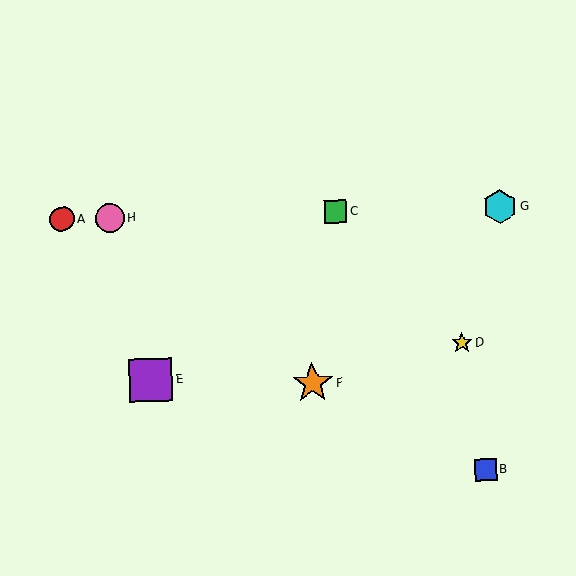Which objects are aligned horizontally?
Objects A, C, G, H are aligned horizontally.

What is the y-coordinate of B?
Object B is at y≈470.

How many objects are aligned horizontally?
4 objects (A, C, G, H) are aligned horizontally.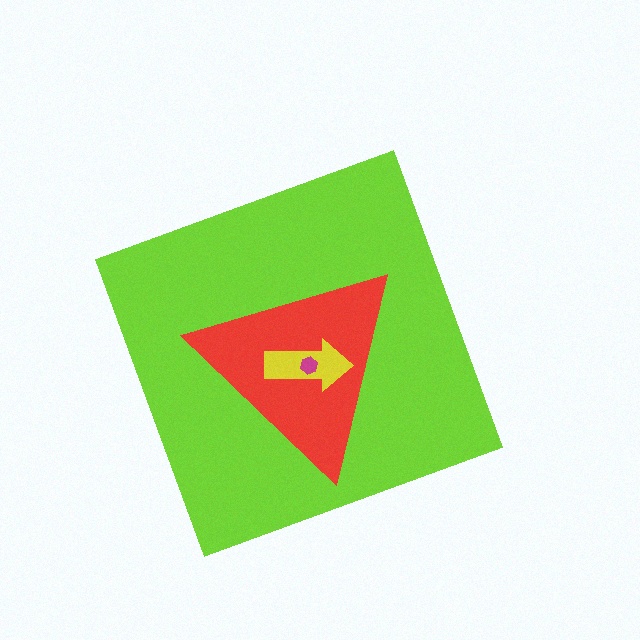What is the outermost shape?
The lime diamond.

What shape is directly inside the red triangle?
The yellow arrow.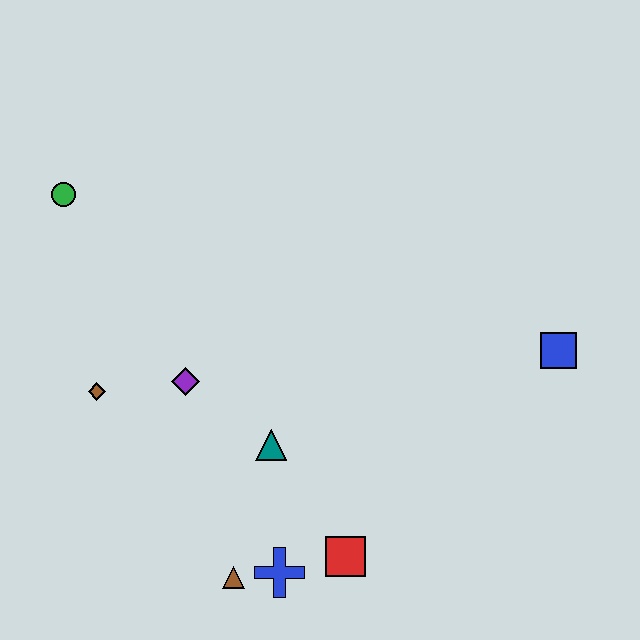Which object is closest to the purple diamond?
The brown diamond is closest to the purple diamond.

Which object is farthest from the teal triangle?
The green circle is farthest from the teal triangle.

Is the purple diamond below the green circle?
Yes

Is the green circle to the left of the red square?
Yes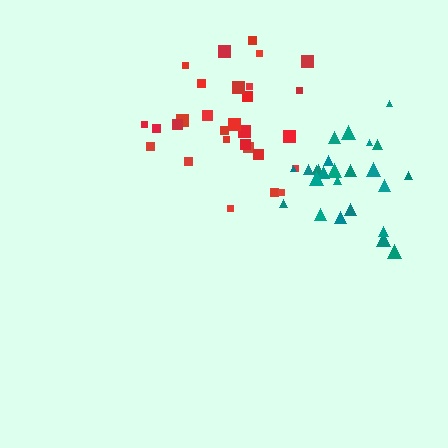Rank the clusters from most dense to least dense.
teal, red.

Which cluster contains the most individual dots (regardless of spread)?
Red (29).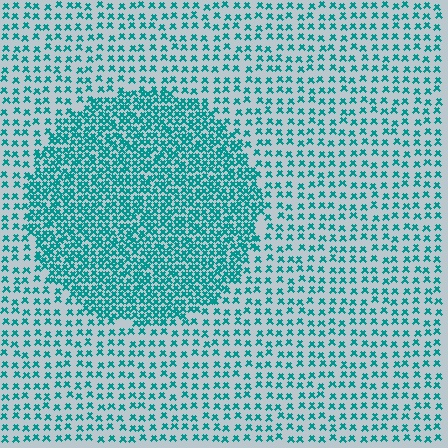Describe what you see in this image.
The image contains small teal elements arranged at two different densities. A circle-shaped region is visible where the elements are more densely packed than the surrounding area.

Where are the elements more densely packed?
The elements are more densely packed inside the circle boundary.